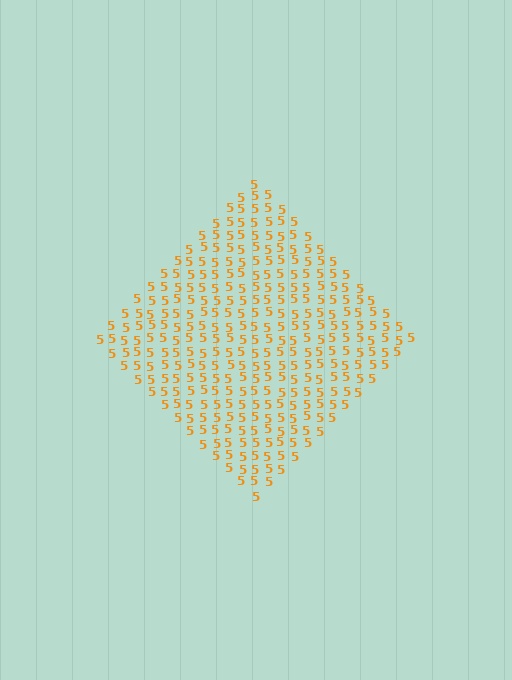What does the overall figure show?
The overall figure shows a diamond.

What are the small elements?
The small elements are digit 5's.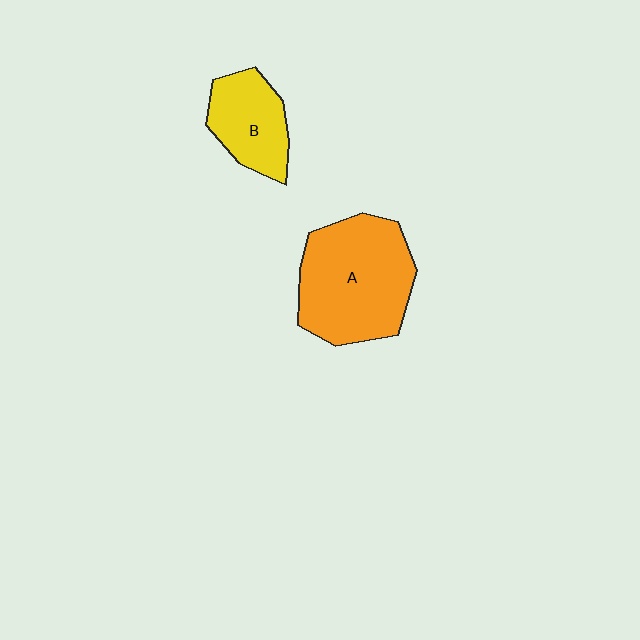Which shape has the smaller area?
Shape B (yellow).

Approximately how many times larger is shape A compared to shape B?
Approximately 1.9 times.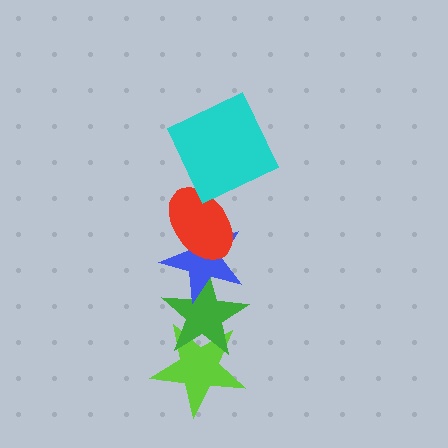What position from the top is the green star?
The green star is 4th from the top.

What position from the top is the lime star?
The lime star is 5th from the top.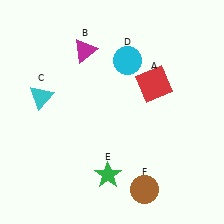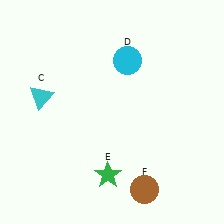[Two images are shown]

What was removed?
The magenta triangle (B), the red square (A) were removed in Image 2.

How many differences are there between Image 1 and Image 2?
There are 2 differences between the two images.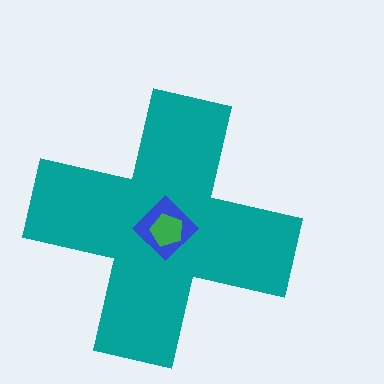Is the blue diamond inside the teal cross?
Yes.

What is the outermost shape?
The teal cross.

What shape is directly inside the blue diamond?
The green pentagon.